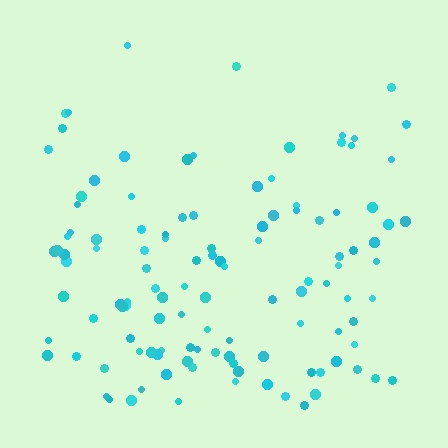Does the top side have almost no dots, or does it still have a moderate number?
Still a moderate number, just noticeably fewer than the bottom.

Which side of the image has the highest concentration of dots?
The bottom.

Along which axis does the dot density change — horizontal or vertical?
Vertical.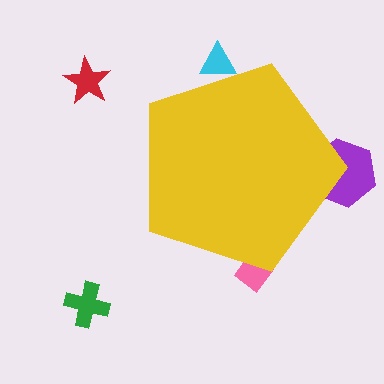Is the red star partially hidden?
No, the red star is fully visible.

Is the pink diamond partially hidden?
Yes, the pink diamond is partially hidden behind the yellow pentagon.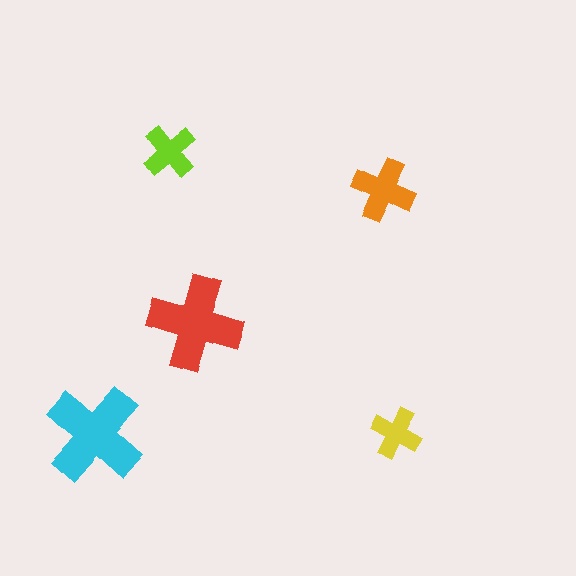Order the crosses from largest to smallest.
the cyan one, the red one, the orange one, the lime one, the yellow one.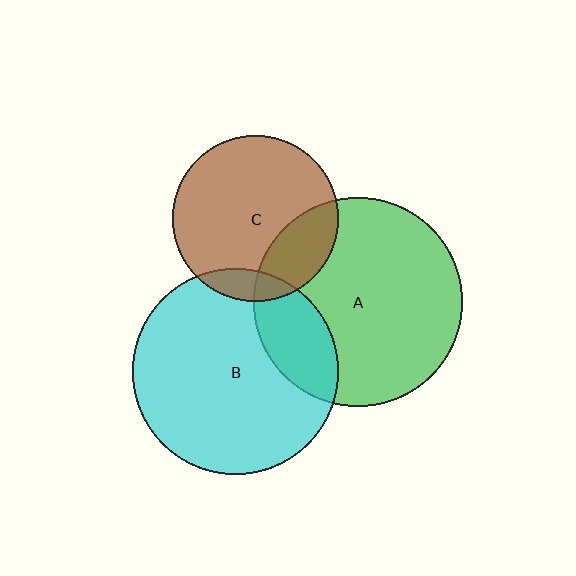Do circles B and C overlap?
Yes.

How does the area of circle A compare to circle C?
Approximately 1.6 times.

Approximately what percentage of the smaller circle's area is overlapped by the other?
Approximately 10%.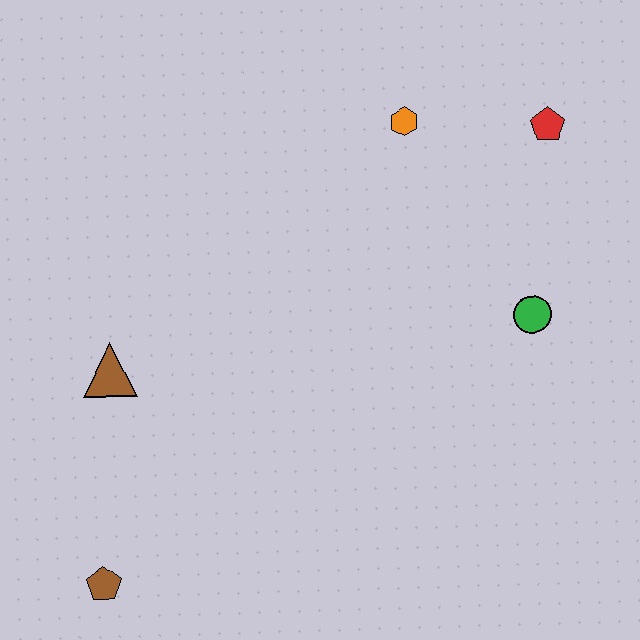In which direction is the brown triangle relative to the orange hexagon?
The brown triangle is to the left of the orange hexagon.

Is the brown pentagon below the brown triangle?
Yes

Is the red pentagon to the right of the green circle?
Yes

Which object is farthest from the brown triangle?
The red pentagon is farthest from the brown triangle.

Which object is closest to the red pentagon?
The orange hexagon is closest to the red pentagon.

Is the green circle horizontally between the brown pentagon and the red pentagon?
Yes